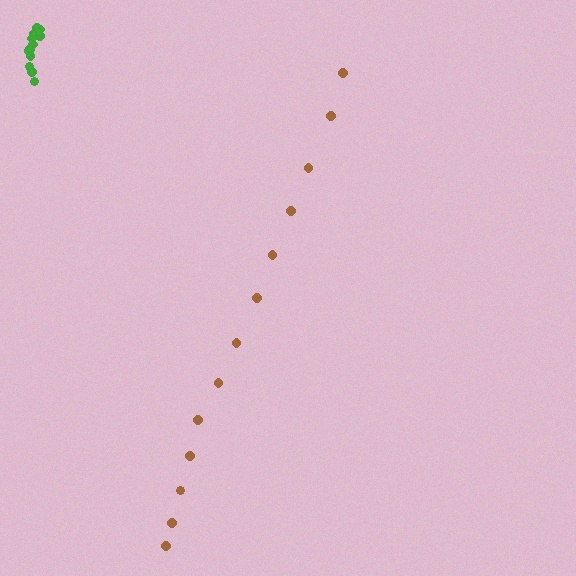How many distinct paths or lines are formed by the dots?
There are 2 distinct paths.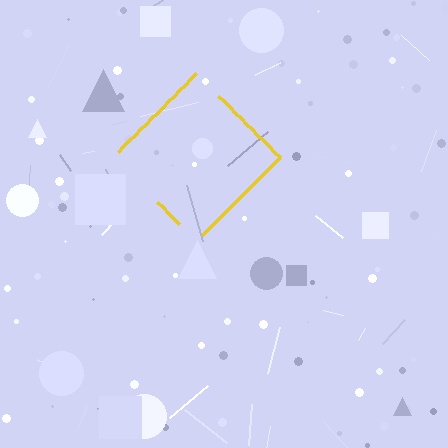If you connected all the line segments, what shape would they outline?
They would outline a diamond.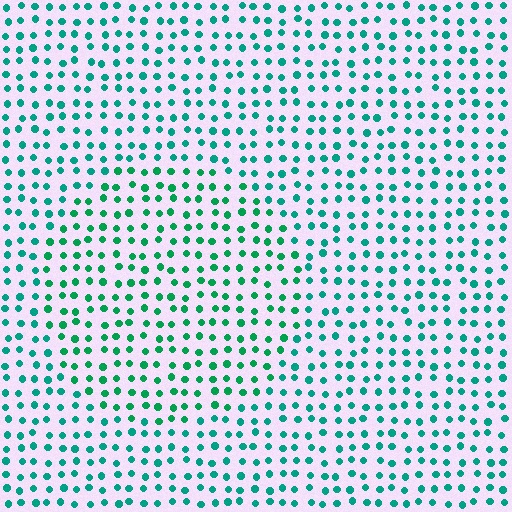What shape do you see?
I see a circle.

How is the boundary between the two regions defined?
The boundary is defined purely by a slight shift in hue (about 21 degrees). Spacing, size, and orientation are identical on both sides.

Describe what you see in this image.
The image is filled with small teal elements in a uniform arrangement. A circle-shaped region is visible where the elements are tinted to a slightly different hue, forming a subtle color boundary.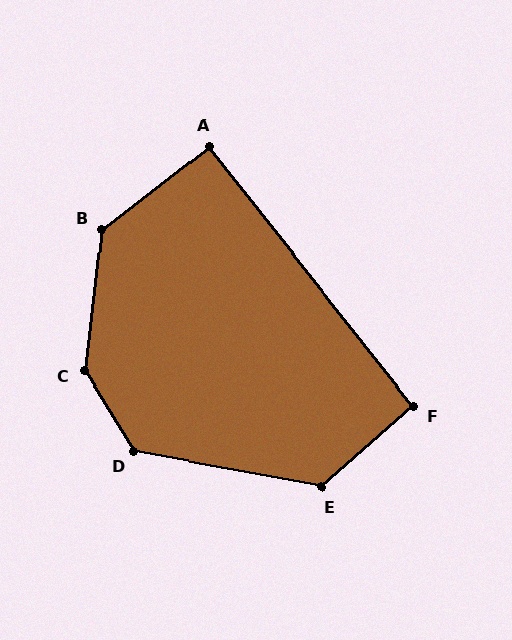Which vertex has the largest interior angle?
C, at approximately 141 degrees.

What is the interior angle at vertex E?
Approximately 128 degrees (obtuse).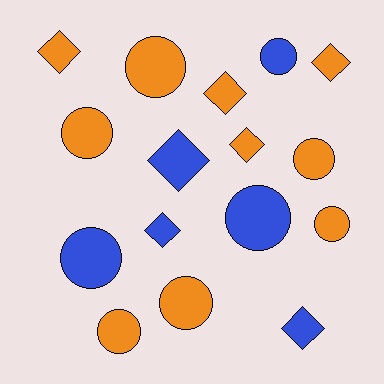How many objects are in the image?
There are 16 objects.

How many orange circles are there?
There are 6 orange circles.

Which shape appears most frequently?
Circle, with 9 objects.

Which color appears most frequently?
Orange, with 10 objects.